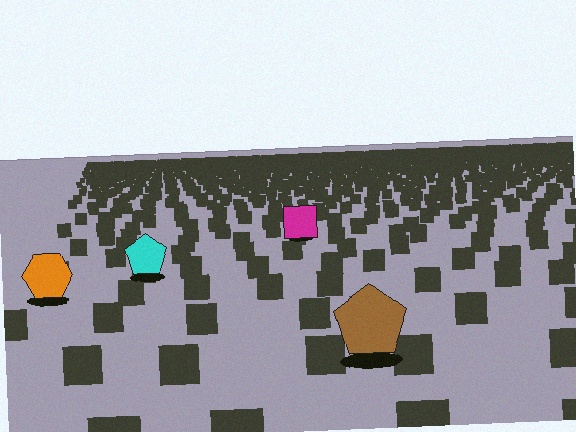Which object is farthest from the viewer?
The magenta square is farthest from the viewer. It appears smaller and the ground texture around it is denser.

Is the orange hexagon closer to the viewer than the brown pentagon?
No. The brown pentagon is closer — you can tell from the texture gradient: the ground texture is coarser near it.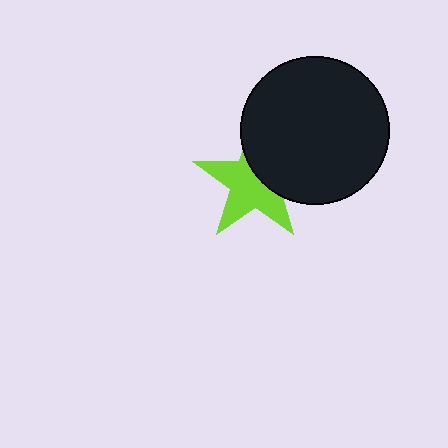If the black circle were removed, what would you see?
You would see the complete lime star.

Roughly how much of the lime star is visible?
About half of it is visible (roughly 61%).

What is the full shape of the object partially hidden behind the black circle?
The partially hidden object is a lime star.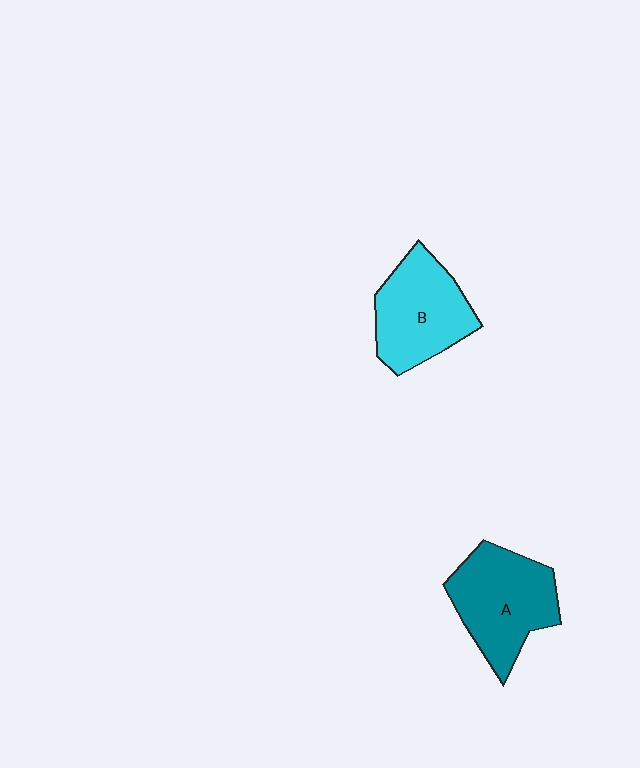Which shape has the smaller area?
Shape B (cyan).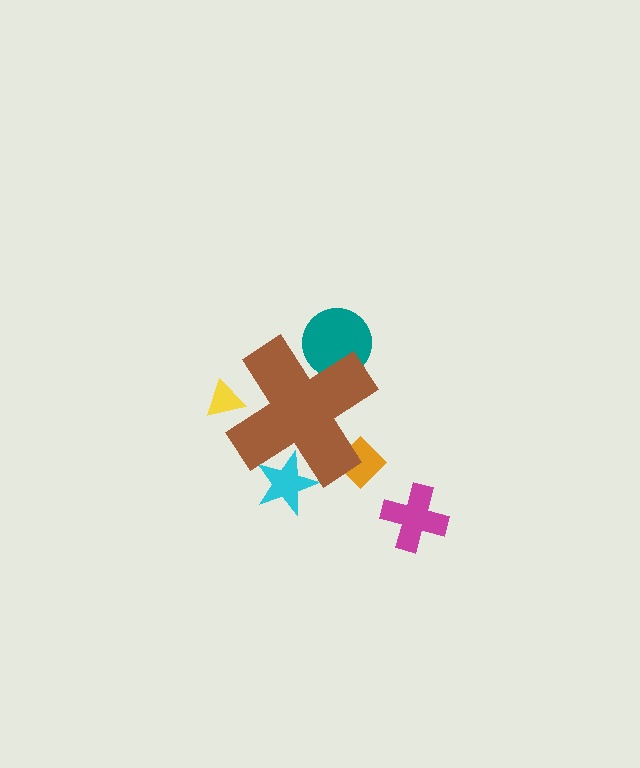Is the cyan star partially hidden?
Yes, the cyan star is partially hidden behind the brown cross.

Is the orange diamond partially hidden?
Yes, the orange diamond is partially hidden behind the brown cross.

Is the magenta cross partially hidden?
No, the magenta cross is fully visible.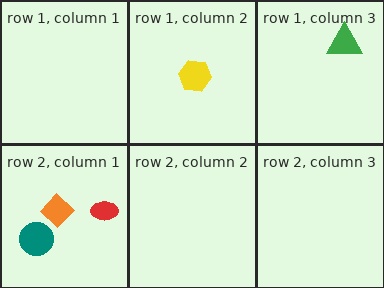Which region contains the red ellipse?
The row 2, column 1 region.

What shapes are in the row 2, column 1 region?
The orange diamond, the teal circle, the red ellipse.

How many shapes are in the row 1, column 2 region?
1.